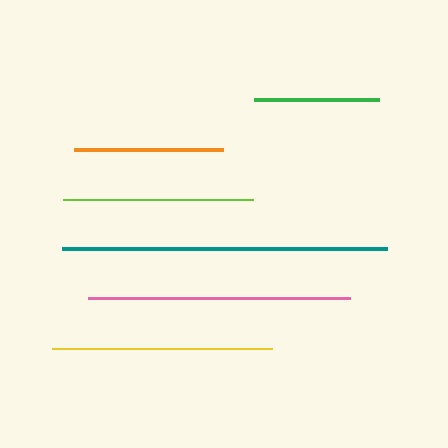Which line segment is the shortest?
The green line is the shortest at approximately 125 pixels.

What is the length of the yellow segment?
The yellow segment is approximately 220 pixels long.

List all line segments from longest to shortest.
From longest to shortest: teal, pink, yellow, lime, orange, green.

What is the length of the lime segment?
The lime segment is approximately 189 pixels long.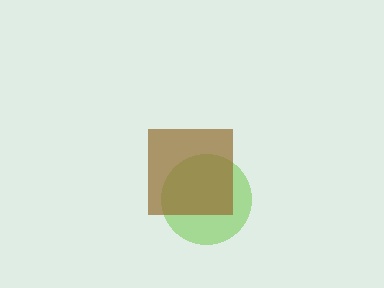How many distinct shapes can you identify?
There are 2 distinct shapes: a lime circle, a brown square.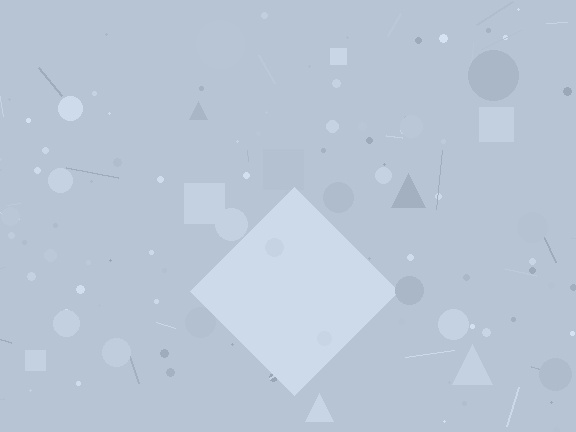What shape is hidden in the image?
A diamond is hidden in the image.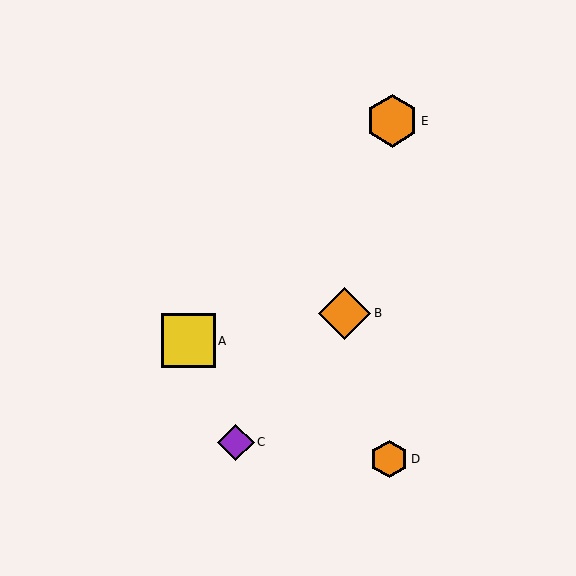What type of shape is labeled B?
Shape B is an orange diamond.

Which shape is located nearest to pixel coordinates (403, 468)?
The orange hexagon (labeled D) at (389, 459) is nearest to that location.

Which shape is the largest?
The yellow square (labeled A) is the largest.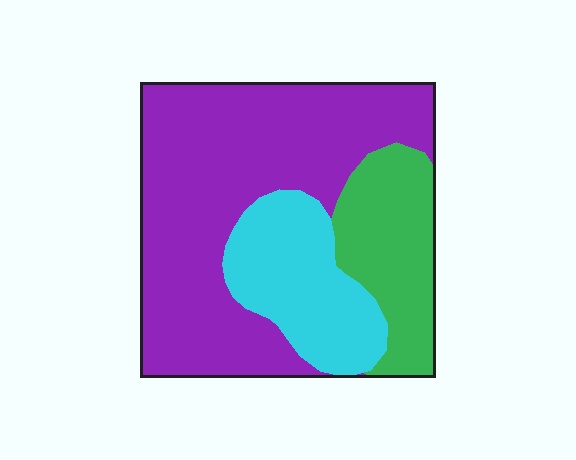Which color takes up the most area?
Purple, at roughly 60%.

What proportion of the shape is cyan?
Cyan takes up about one fifth (1/5) of the shape.